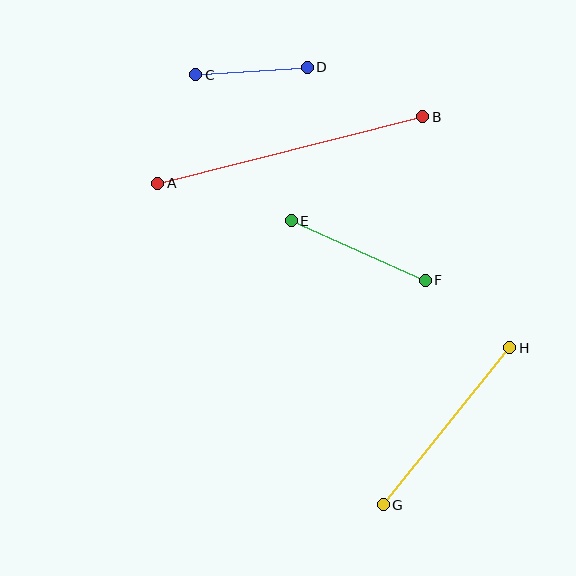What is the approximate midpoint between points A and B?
The midpoint is at approximately (290, 150) pixels.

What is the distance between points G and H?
The distance is approximately 202 pixels.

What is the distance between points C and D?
The distance is approximately 112 pixels.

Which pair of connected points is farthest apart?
Points A and B are farthest apart.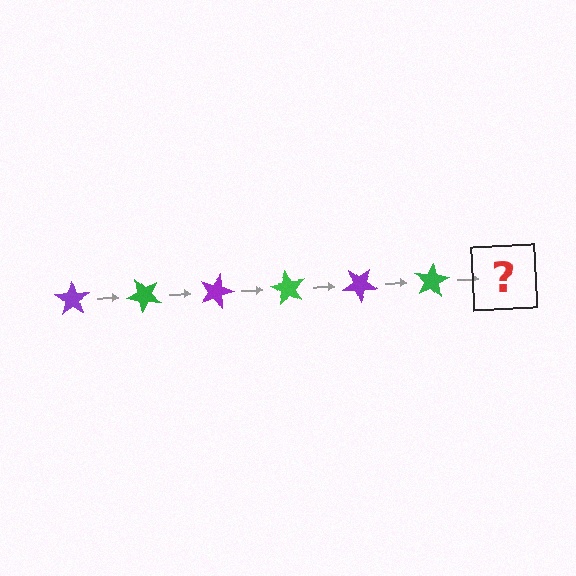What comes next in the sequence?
The next element should be a purple star, rotated 270 degrees from the start.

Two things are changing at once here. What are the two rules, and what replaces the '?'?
The two rules are that it rotates 45 degrees each step and the color cycles through purple and green. The '?' should be a purple star, rotated 270 degrees from the start.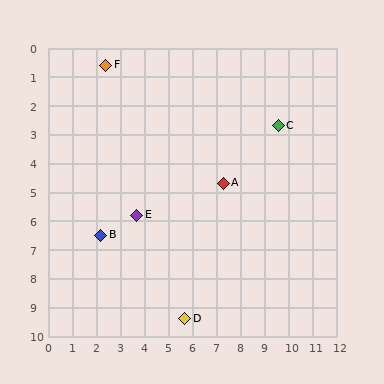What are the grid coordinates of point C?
Point C is at approximately (9.6, 2.7).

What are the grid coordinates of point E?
Point E is at approximately (3.7, 5.8).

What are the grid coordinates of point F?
Point F is at approximately (2.4, 0.6).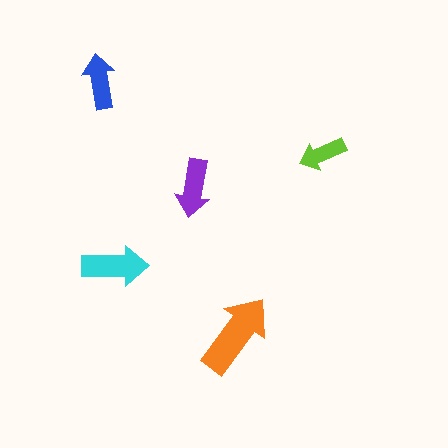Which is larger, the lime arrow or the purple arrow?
The purple one.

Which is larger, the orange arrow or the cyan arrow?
The orange one.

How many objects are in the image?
There are 5 objects in the image.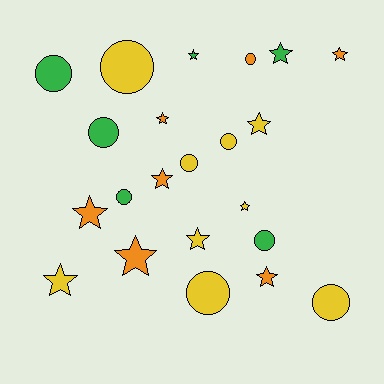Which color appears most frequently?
Yellow, with 9 objects.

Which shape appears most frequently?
Star, with 12 objects.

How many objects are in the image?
There are 22 objects.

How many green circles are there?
There are 4 green circles.